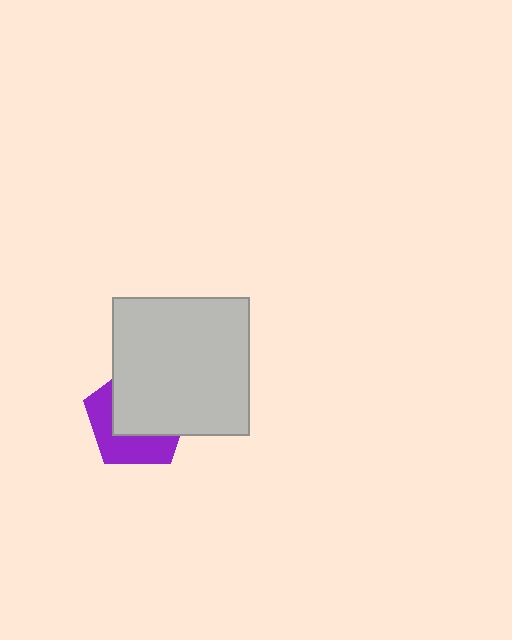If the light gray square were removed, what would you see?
You would see the complete purple pentagon.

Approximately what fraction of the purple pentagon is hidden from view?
Roughly 58% of the purple pentagon is hidden behind the light gray square.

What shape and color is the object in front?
The object in front is a light gray square.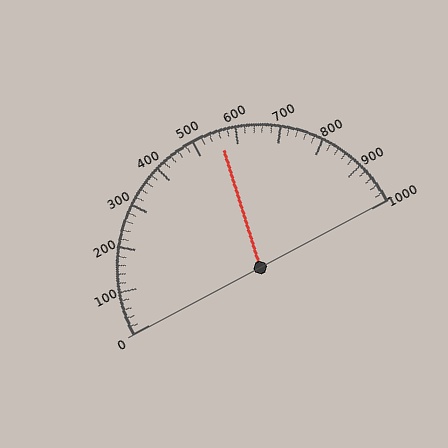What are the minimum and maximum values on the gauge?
The gauge ranges from 0 to 1000.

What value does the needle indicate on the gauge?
The needle indicates approximately 560.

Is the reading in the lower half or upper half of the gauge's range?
The reading is in the upper half of the range (0 to 1000).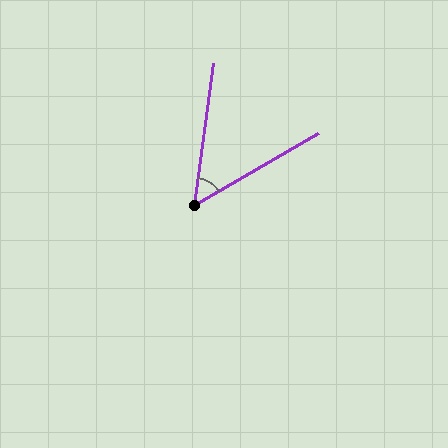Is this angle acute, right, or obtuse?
It is acute.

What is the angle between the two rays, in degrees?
Approximately 52 degrees.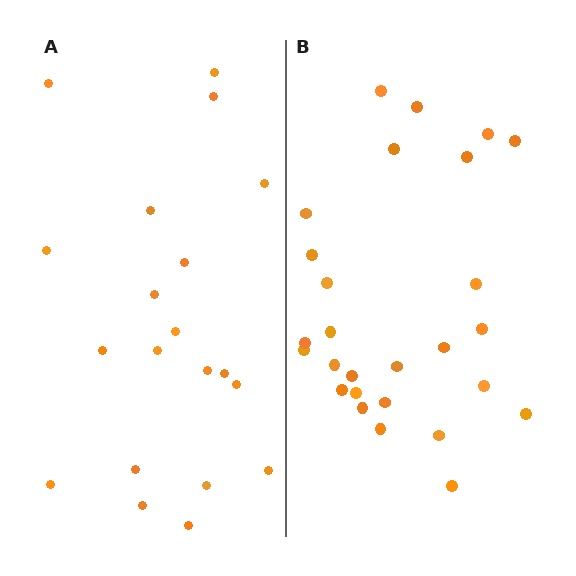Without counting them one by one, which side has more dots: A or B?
Region B (the right region) has more dots.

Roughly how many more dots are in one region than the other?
Region B has roughly 8 or so more dots than region A.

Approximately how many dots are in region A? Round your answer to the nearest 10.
About 20 dots.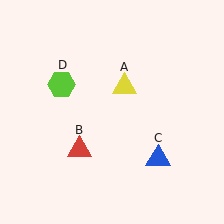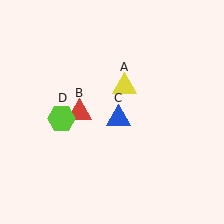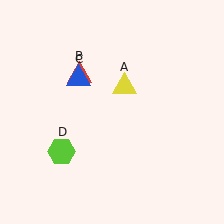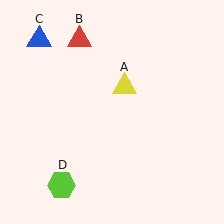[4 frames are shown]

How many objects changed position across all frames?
3 objects changed position: red triangle (object B), blue triangle (object C), lime hexagon (object D).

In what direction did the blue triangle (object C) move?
The blue triangle (object C) moved up and to the left.